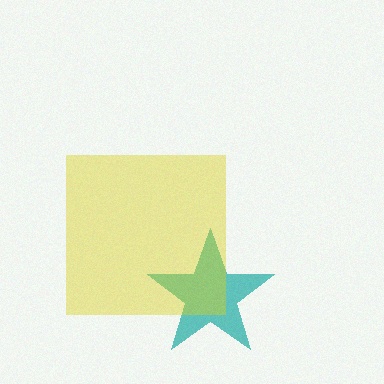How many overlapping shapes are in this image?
There are 2 overlapping shapes in the image.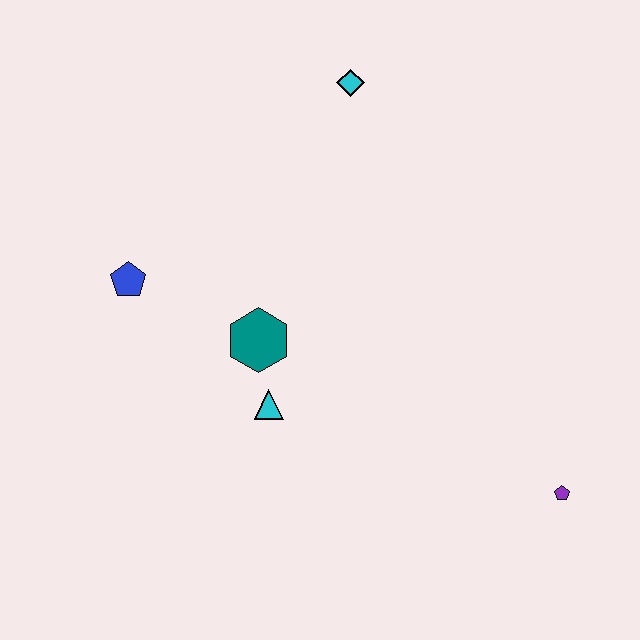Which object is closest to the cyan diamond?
The teal hexagon is closest to the cyan diamond.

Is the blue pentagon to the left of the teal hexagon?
Yes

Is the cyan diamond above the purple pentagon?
Yes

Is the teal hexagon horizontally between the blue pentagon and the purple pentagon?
Yes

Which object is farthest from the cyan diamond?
The purple pentagon is farthest from the cyan diamond.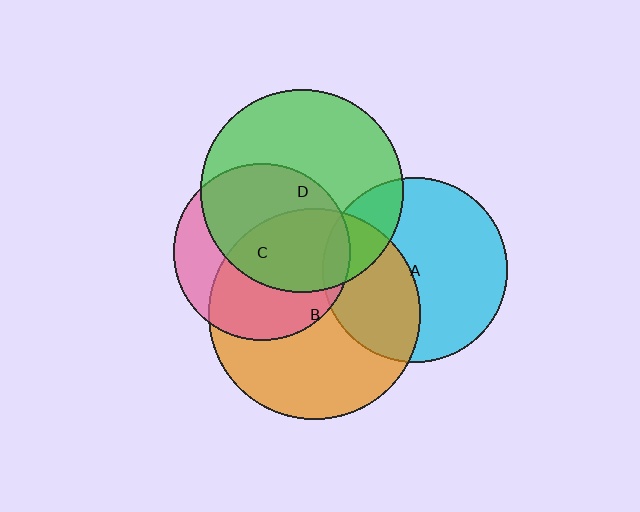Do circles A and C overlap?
Yes.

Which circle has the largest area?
Circle B (orange).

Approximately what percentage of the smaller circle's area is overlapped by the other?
Approximately 5%.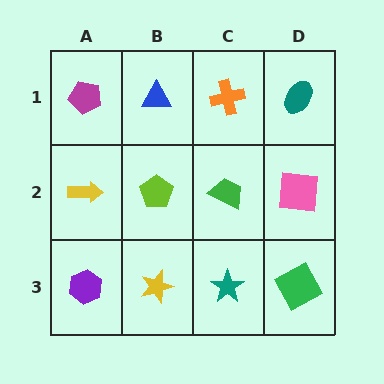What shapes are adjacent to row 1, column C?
A green trapezoid (row 2, column C), a blue triangle (row 1, column B), a teal ellipse (row 1, column D).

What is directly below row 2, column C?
A teal star.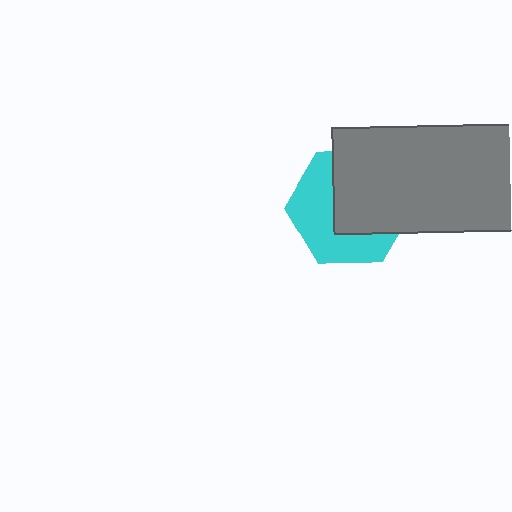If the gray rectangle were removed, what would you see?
You would see the complete cyan hexagon.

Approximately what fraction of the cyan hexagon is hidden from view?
Roughly 53% of the cyan hexagon is hidden behind the gray rectangle.